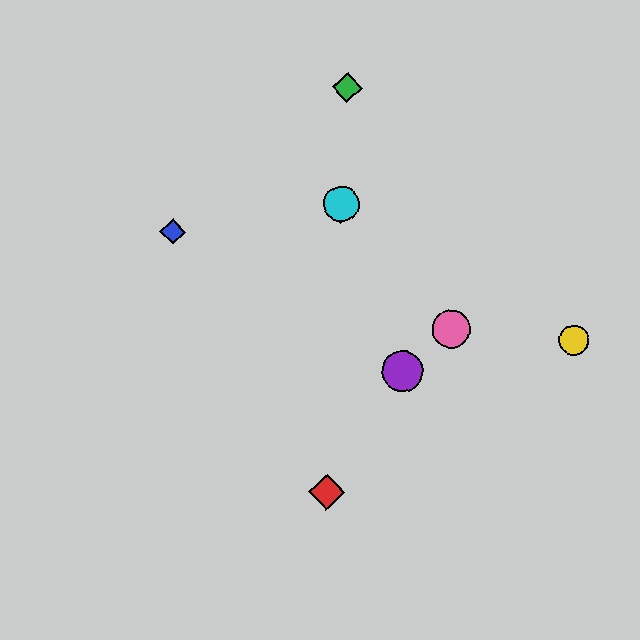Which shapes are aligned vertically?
The red diamond, the green diamond, the orange diamond, the cyan circle are aligned vertically.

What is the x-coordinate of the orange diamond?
The orange diamond is at x≈341.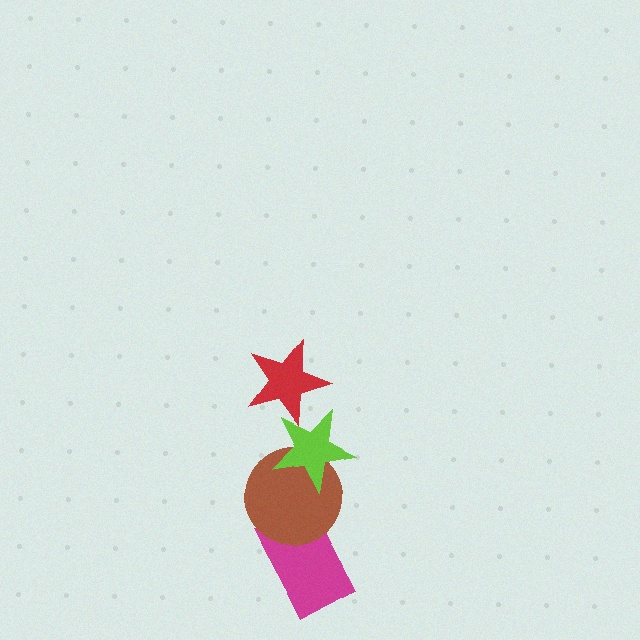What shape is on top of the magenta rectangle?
The brown circle is on top of the magenta rectangle.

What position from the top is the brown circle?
The brown circle is 3rd from the top.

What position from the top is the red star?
The red star is 1st from the top.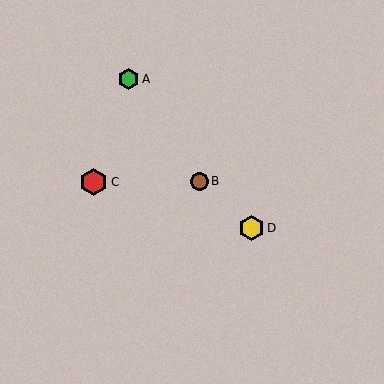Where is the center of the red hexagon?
The center of the red hexagon is at (94, 182).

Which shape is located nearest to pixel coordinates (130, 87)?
The green hexagon (labeled A) at (128, 79) is nearest to that location.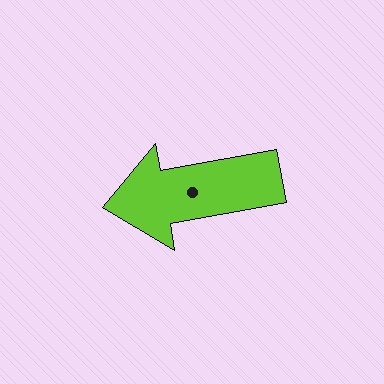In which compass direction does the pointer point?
West.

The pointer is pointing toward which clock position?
Roughly 9 o'clock.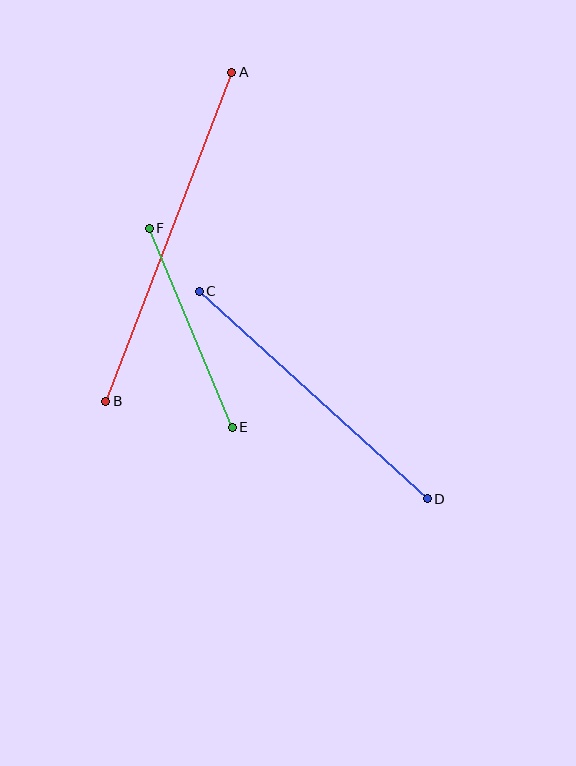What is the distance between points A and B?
The distance is approximately 352 pixels.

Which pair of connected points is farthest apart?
Points A and B are farthest apart.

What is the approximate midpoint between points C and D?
The midpoint is at approximately (313, 395) pixels.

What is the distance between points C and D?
The distance is approximately 308 pixels.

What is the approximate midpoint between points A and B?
The midpoint is at approximately (169, 237) pixels.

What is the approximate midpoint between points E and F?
The midpoint is at approximately (191, 328) pixels.